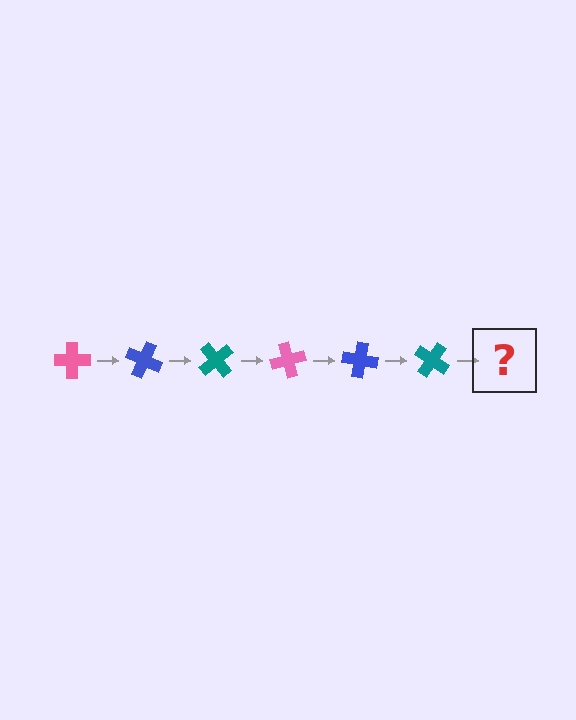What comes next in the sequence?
The next element should be a pink cross, rotated 150 degrees from the start.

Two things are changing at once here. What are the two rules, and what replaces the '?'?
The two rules are that it rotates 25 degrees each step and the color cycles through pink, blue, and teal. The '?' should be a pink cross, rotated 150 degrees from the start.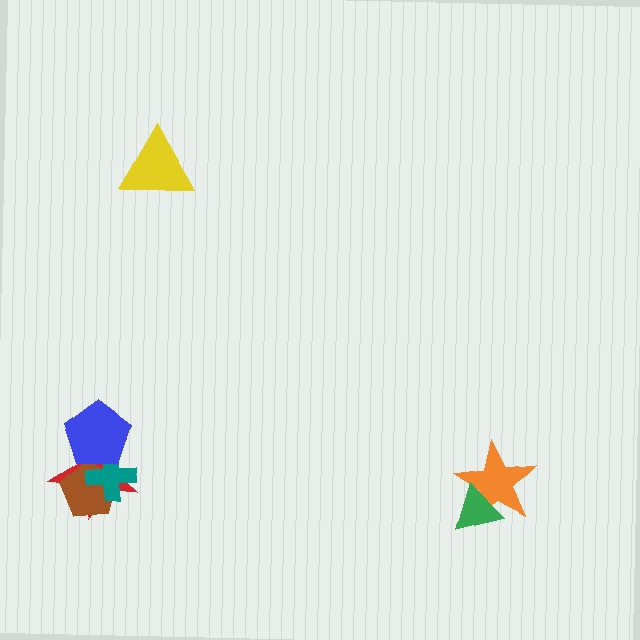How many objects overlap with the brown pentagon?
3 objects overlap with the brown pentagon.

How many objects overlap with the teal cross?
3 objects overlap with the teal cross.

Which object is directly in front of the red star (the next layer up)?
The brown pentagon is directly in front of the red star.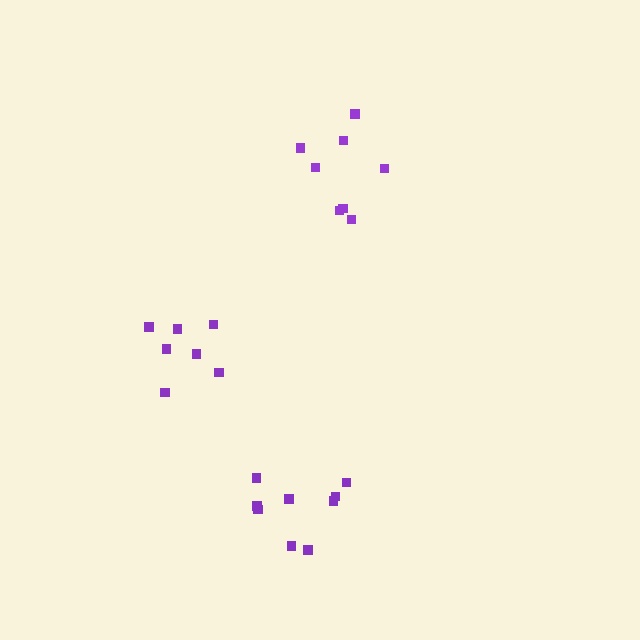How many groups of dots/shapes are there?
There are 3 groups.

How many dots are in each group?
Group 1: 9 dots, Group 2: 8 dots, Group 3: 7 dots (24 total).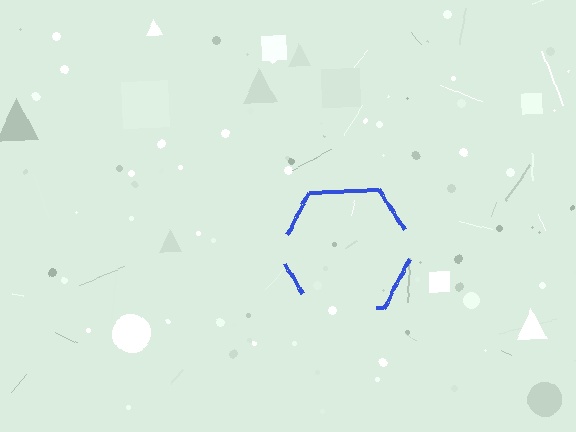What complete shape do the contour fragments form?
The contour fragments form a hexagon.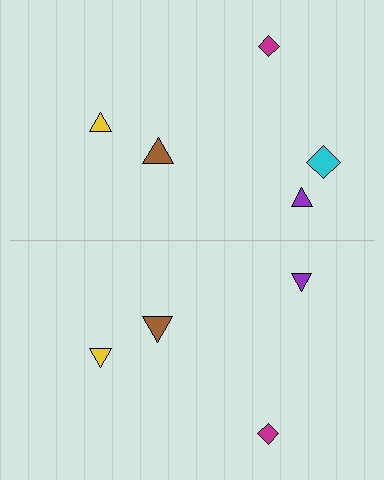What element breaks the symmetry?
A cyan diamond is missing from the bottom side.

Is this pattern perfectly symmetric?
No, the pattern is not perfectly symmetric. A cyan diamond is missing from the bottom side.